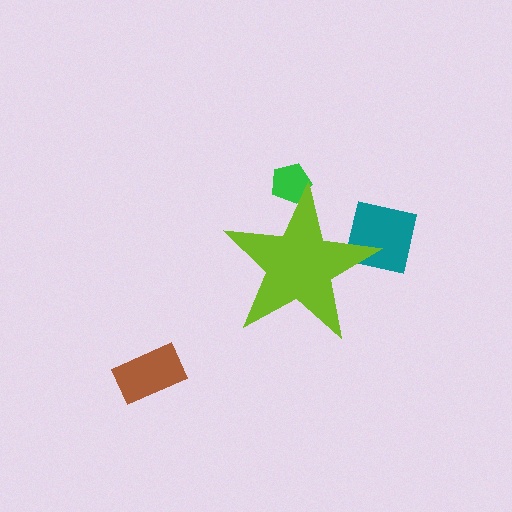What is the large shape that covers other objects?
A lime star.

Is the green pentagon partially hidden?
Yes, the green pentagon is partially hidden behind the lime star.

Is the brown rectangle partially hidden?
No, the brown rectangle is fully visible.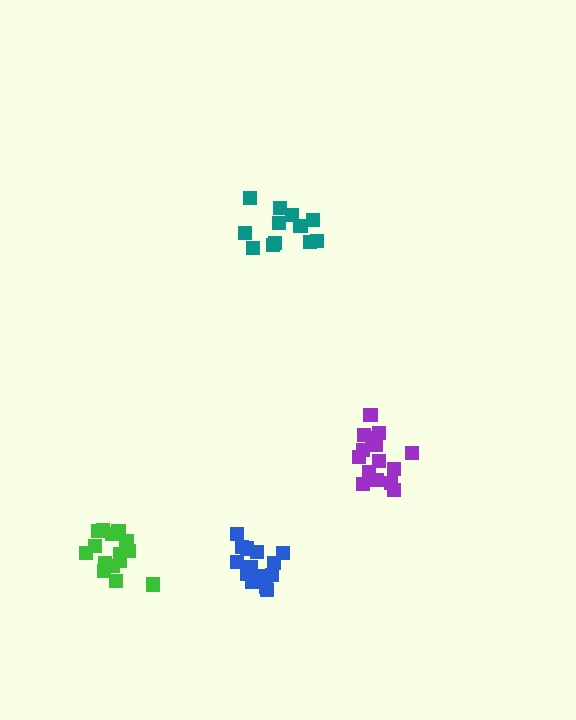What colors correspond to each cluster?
The clusters are colored: teal, purple, green, blue.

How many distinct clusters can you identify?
There are 4 distinct clusters.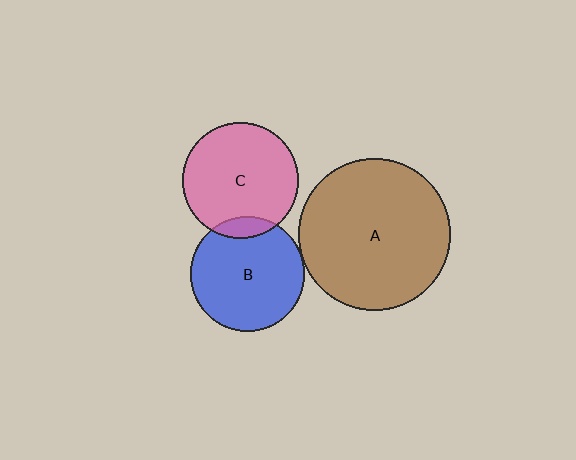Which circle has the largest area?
Circle A (brown).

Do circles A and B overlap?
Yes.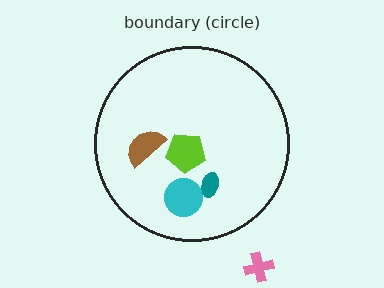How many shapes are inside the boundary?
4 inside, 1 outside.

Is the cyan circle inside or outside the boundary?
Inside.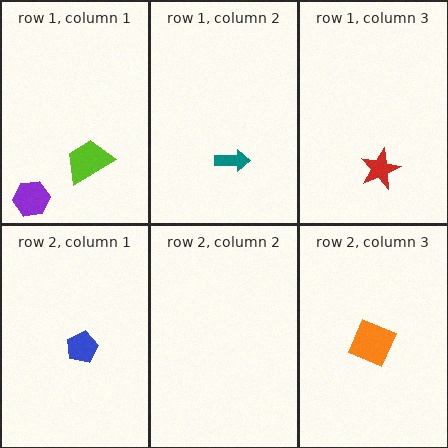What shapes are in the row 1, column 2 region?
The teal arrow.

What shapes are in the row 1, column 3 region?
The red star.